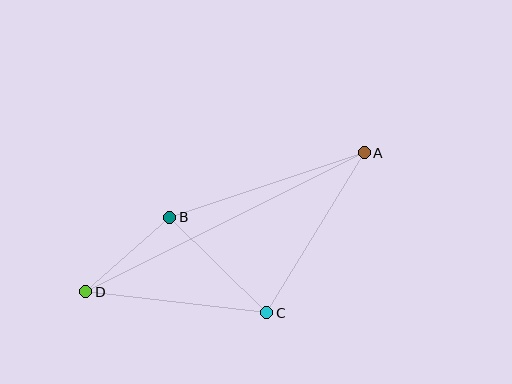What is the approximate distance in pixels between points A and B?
The distance between A and B is approximately 205 pixels.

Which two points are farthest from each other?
Points A and D are farthest from each other.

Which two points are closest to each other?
Points B and D are closest to each other.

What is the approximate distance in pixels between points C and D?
The distance between C and D is approximately 182 pixels.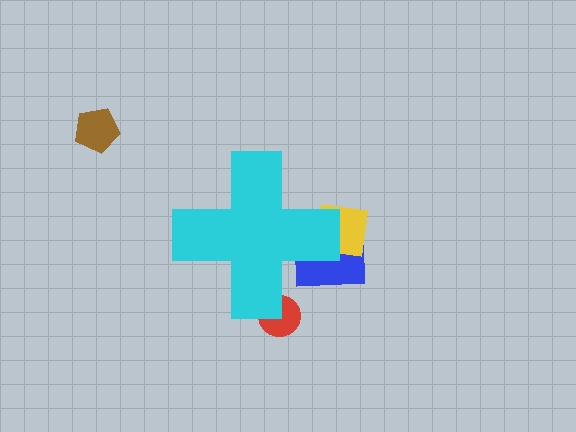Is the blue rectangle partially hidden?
Yes, the blue rectangle is partially hidden behind the cyan cross.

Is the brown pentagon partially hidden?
No, the brown pentagon is fully visible.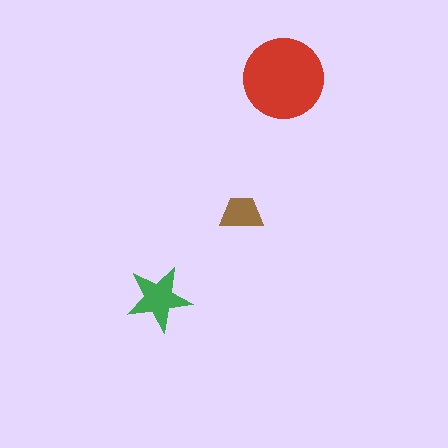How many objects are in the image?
There are 3 objects in the image.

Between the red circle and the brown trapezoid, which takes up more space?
The red circle.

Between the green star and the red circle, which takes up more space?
The red circle.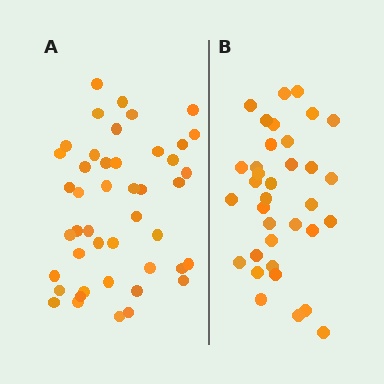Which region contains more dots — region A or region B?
Region A (the left region) has more dots.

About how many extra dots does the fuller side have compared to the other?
Region A has roughly 10 or so more dots than region B.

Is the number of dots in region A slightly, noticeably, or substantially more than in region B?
Region A has noticeably more, but not dramatically so. The ratio is roughly 1.3 to 1.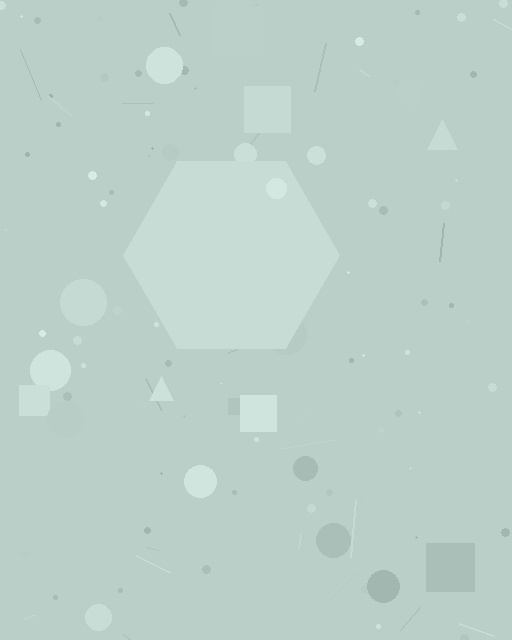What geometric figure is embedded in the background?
A hexagon is embedded in the background.